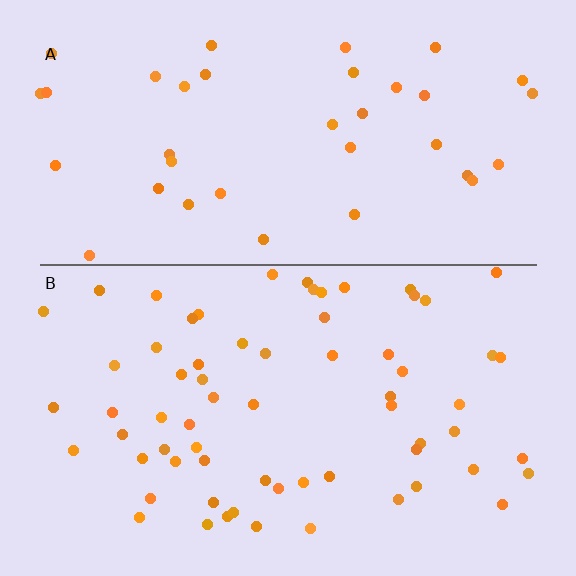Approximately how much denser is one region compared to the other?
Approximately 1.8× — region B over region A.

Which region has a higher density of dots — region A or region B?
B (the bottom).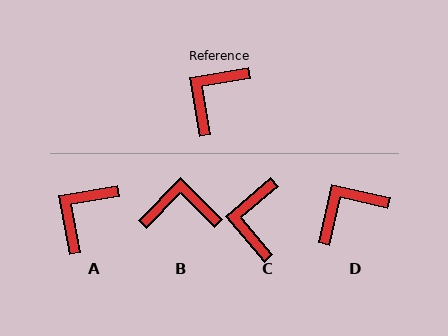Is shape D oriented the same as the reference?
No, it is off by about 23 degrees.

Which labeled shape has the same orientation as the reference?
A.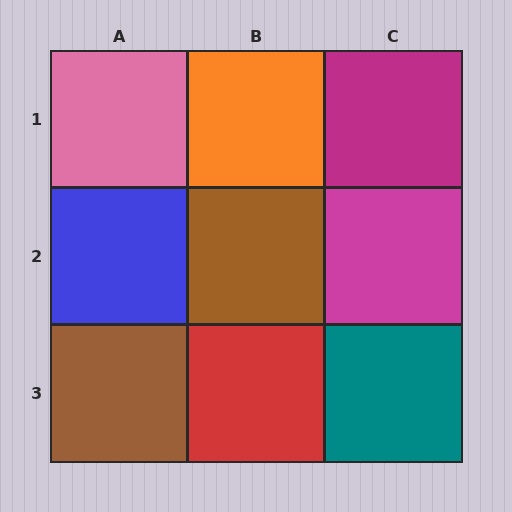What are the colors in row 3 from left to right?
Brown, red, teal.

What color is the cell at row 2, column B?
Brown.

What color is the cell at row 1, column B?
Orange.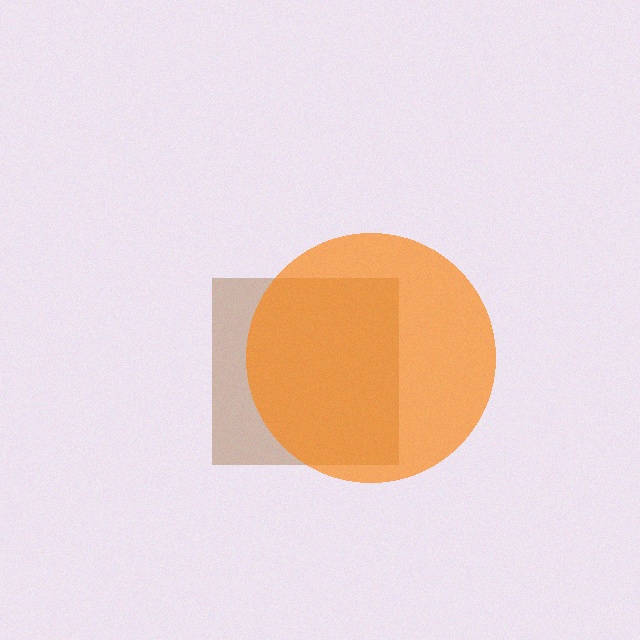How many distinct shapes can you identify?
There are 2 distinct shapes: a brown square, an orange circle.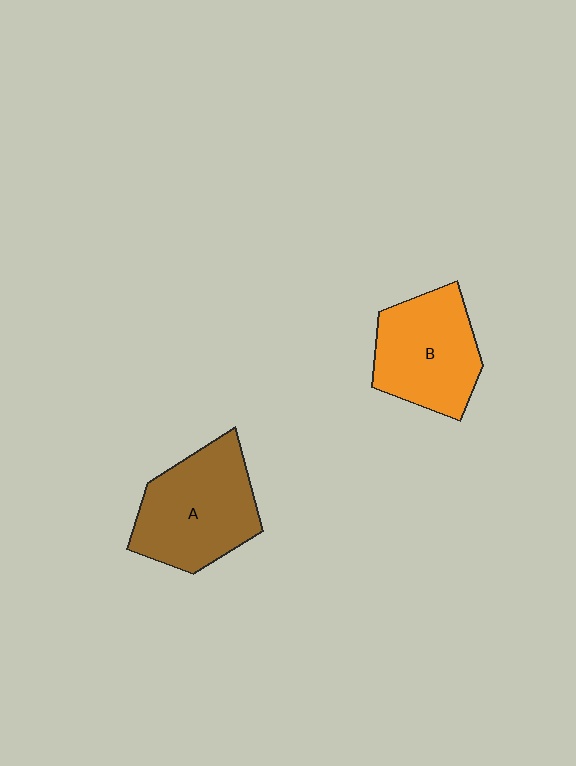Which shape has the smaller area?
Shape B (orange).